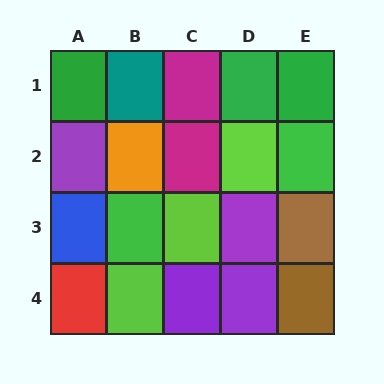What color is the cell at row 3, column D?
Purple.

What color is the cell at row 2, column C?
Magenta.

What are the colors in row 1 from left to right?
Green, teal, magenta, green, green.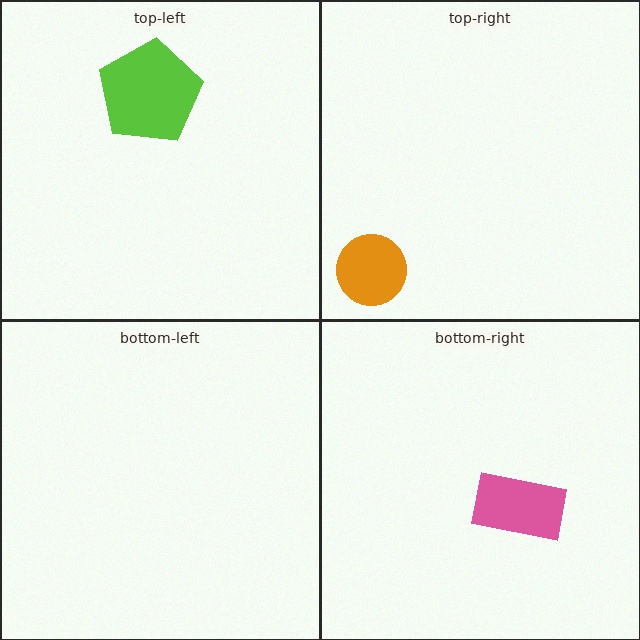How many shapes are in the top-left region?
1.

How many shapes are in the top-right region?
1.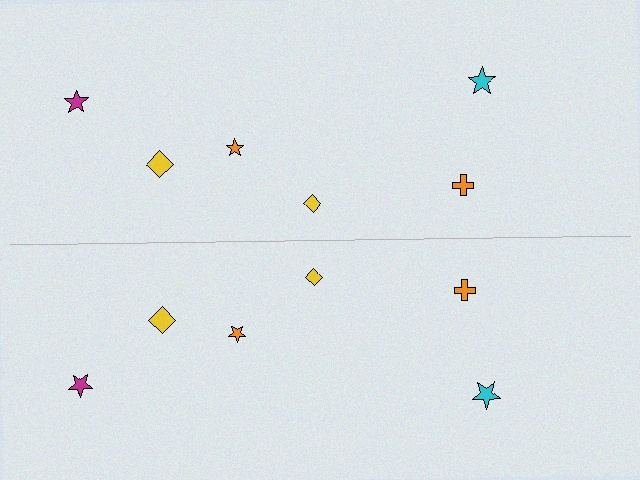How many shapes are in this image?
There are 12 shapes in this image.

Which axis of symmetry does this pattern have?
The pattern has a horizontal axis of symmetry running through the center of the image.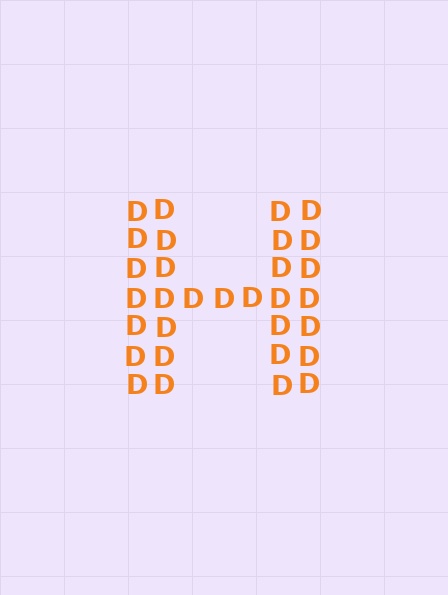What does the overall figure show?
The overall figure shows the letter H.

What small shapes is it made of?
It is made of small letter D's.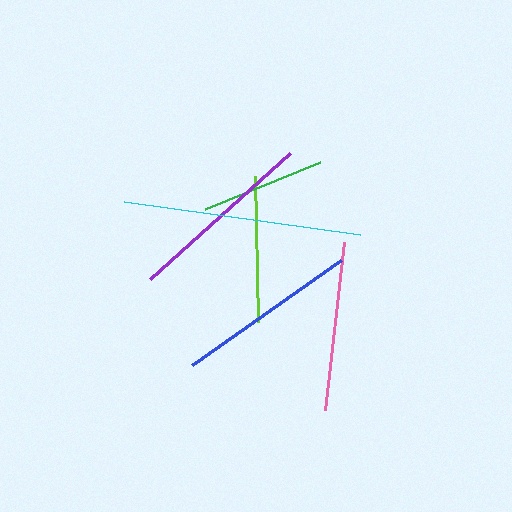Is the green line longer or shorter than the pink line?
The pink line is longer than the green line.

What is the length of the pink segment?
The pink segment is approximately 169 pixels long.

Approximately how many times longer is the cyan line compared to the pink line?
The cyan line is approximately 1.4 times the length of the pink line.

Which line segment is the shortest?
The green line is the shortest at approximately 124 pixels.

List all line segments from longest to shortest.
From longest to shortest: cyan, purple, blue, pink, lime, green.